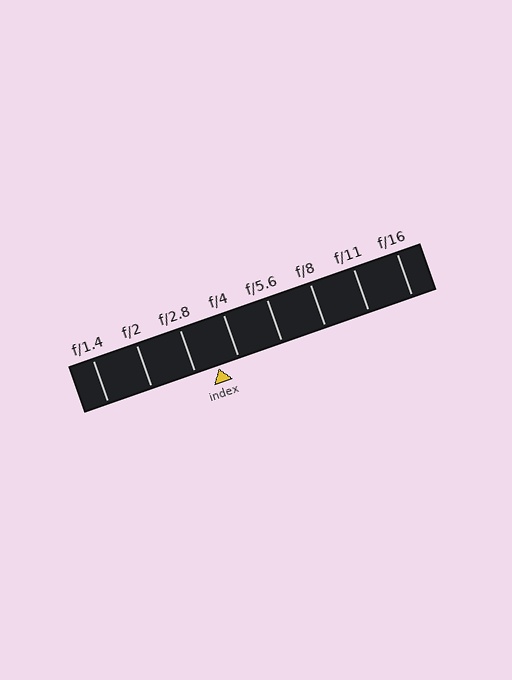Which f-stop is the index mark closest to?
The index mark is closest to f/4.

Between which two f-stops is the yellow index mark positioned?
The index mark is between f/2.8 and f/4.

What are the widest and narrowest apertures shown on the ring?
The widest aperture shown is f/1.4 and the narrowest is f/16.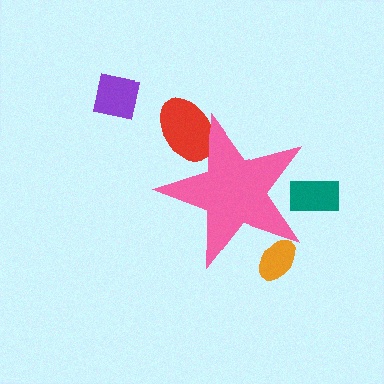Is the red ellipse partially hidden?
Yes, the red ellipse is partially hidden behind the pink star.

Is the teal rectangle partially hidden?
Yes, the teal rectangle is partially hidden behind the pink star.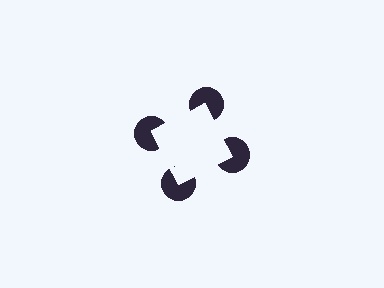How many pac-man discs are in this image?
There are 4 — one at each vertex of the illusory square.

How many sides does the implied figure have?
4 sides.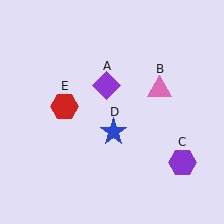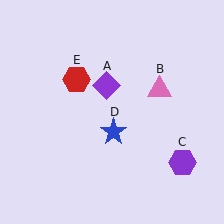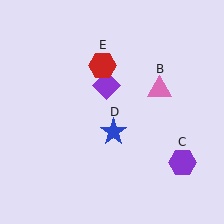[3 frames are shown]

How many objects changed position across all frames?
1 object changed position: red hexagon (object E).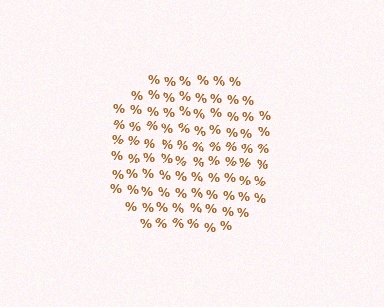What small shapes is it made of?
It is made of small percent signs.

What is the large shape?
The large shape is a circle.